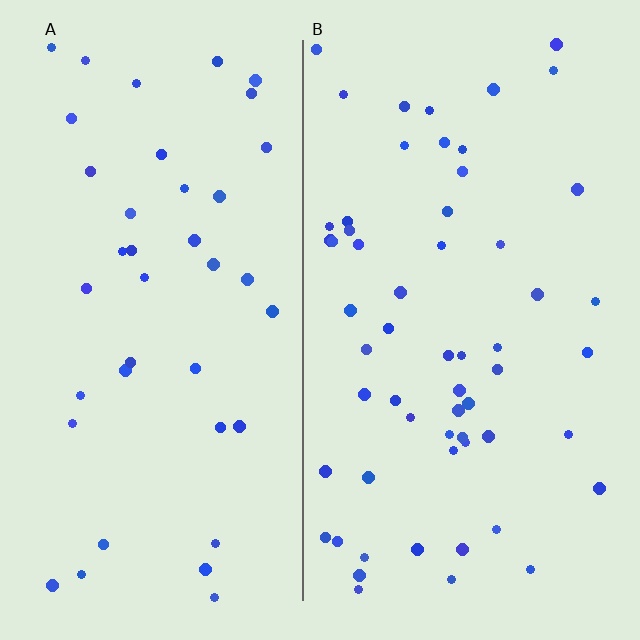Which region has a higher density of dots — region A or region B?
B (the right).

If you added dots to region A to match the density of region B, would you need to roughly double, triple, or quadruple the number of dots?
Approximately double.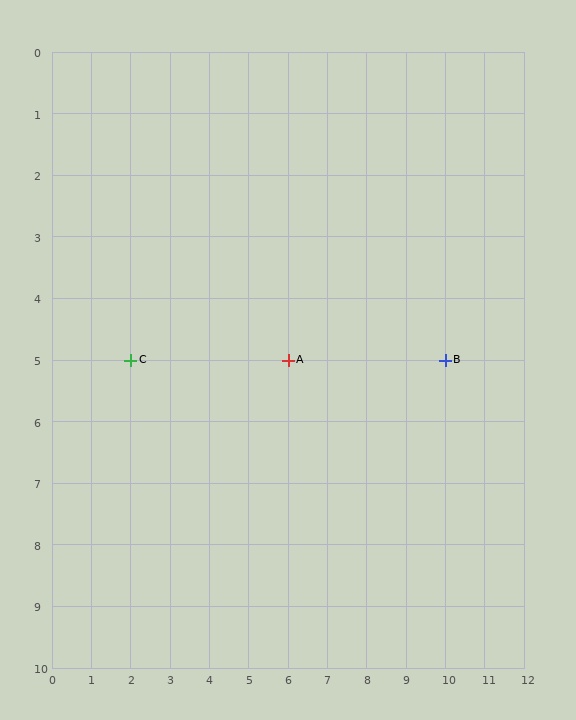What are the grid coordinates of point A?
Point A is at grid coordinates (6, 5).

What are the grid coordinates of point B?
Point B is at grid coordinates (10, 5).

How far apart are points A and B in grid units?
Points A and B are 4 columns apart.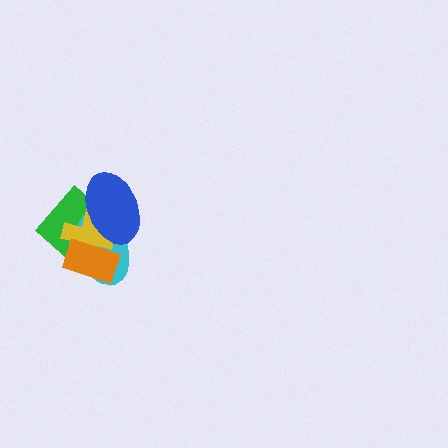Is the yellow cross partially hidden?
Yes, it is partially covered by another shape.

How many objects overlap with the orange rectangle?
3 objects overlap with the orange rectangle.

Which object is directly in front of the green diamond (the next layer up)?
The cyan ellipse is directly in front of the green diamond.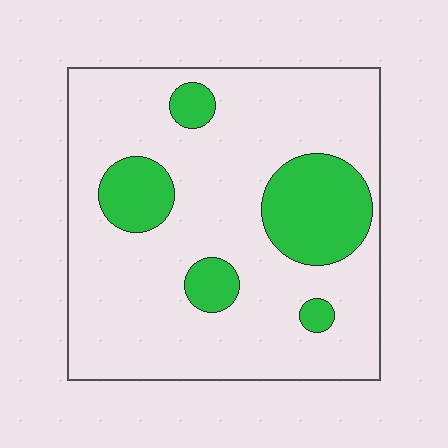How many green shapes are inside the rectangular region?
5.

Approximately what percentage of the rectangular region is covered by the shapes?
Approximately 20%.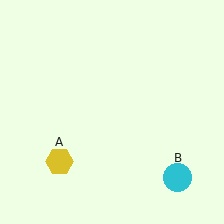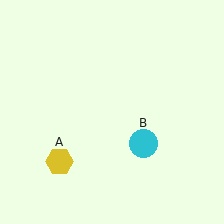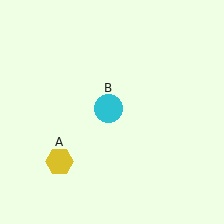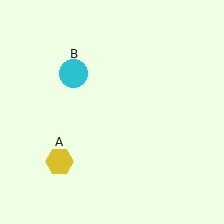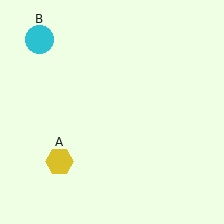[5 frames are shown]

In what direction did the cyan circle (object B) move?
The cyan circle (object B) moved up and to the left.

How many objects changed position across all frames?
1 object changed position: cyan circle (object B).